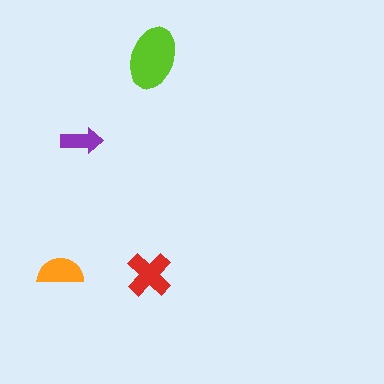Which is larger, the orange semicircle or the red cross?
The red cross.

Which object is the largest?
The lime ellipse.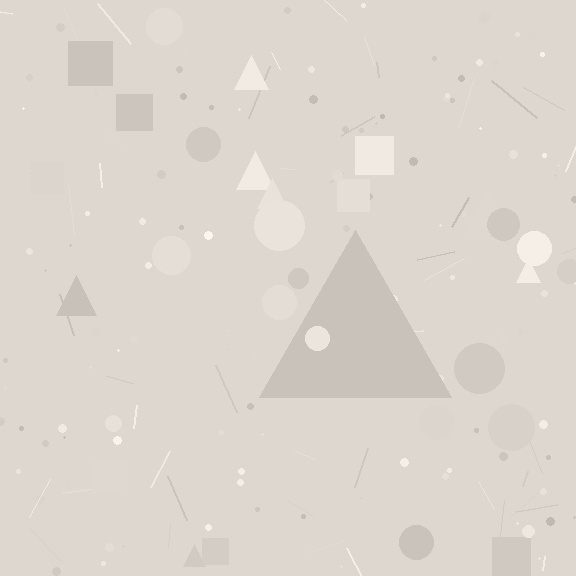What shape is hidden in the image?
A triangle is hidden in the image.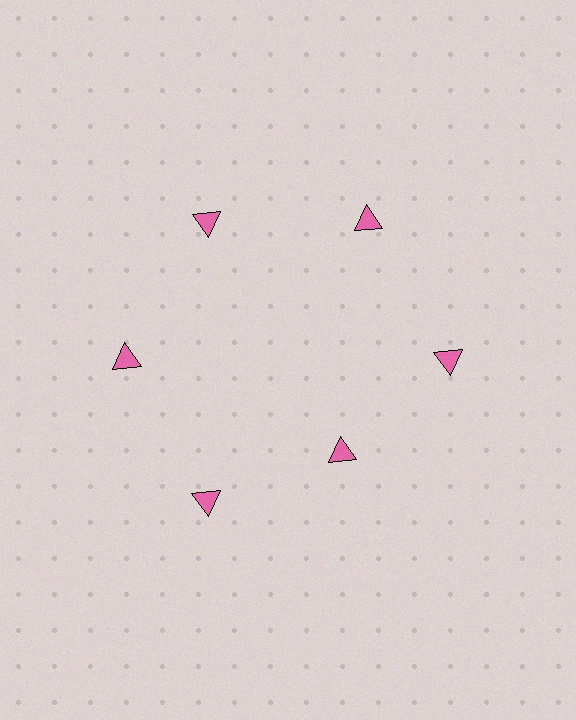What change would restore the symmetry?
The symmetry would be restored by moving it outward, back onto the ring so that all 6 triangles sit at equal angles and equal distance from the center.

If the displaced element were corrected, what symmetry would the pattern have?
It would have 6-fold rotational symmetry — the pattern would map onto itself every 60 degrees.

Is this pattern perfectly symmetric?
No. The 6 pink triangles are arranged in a ring, but one element near the 5 o'clock position is pulled inward toward the center, breaking the 6-fold rotational symmetry.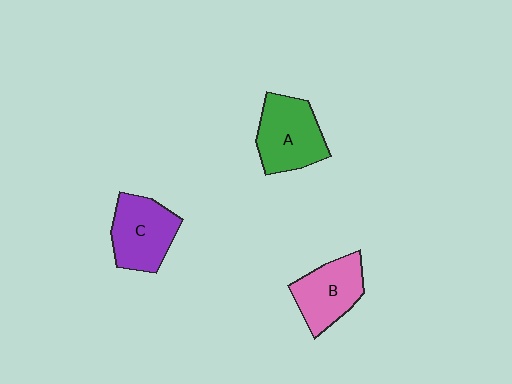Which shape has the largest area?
Shape A (green).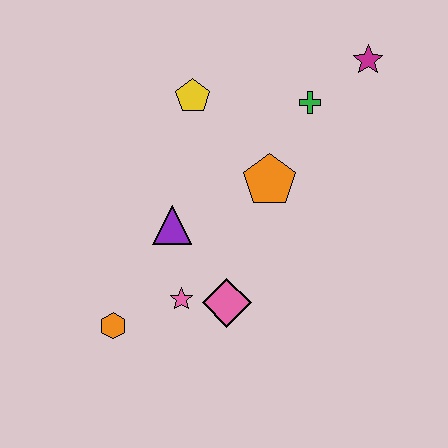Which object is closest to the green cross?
The magenta star is closest to the green cross.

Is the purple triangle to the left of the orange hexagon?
No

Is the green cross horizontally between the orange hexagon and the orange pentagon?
No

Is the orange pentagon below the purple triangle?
No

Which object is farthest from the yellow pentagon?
The orange hexagon is farthest from the yellow pentagon.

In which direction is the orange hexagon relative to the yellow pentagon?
The orange hexagon is below the yellow pentagon.